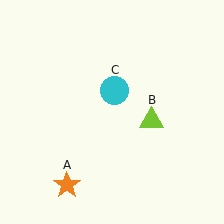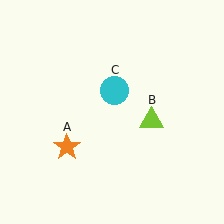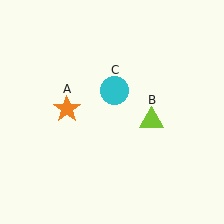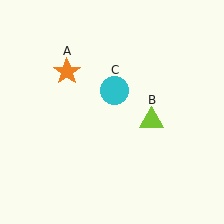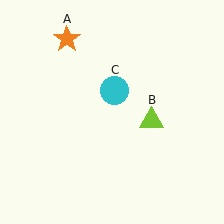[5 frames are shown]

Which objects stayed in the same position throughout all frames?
Lime triangle (object B) and cyan circle (object C) remained stationary.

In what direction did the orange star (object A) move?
The orange star (object A) moved up.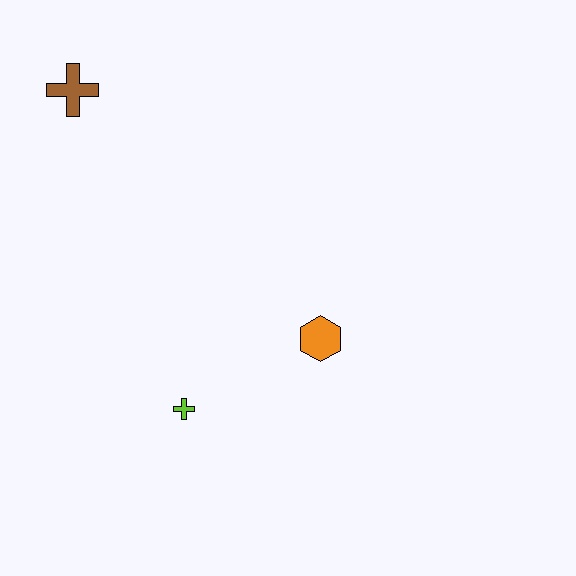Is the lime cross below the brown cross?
Yes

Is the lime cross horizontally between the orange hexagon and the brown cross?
Yes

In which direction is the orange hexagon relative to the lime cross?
The orange hexagon is to the right of the lime cross.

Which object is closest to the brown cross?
The lime cross is closest to the brown cross.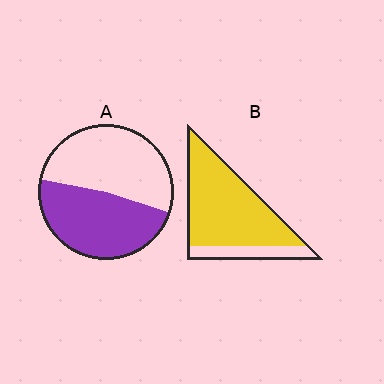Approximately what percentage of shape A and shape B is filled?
A is approximately 50% and B is approximately 80%.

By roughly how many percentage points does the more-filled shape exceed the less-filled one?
By roughly 30 percentage points (B over A).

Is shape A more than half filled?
Roughly half.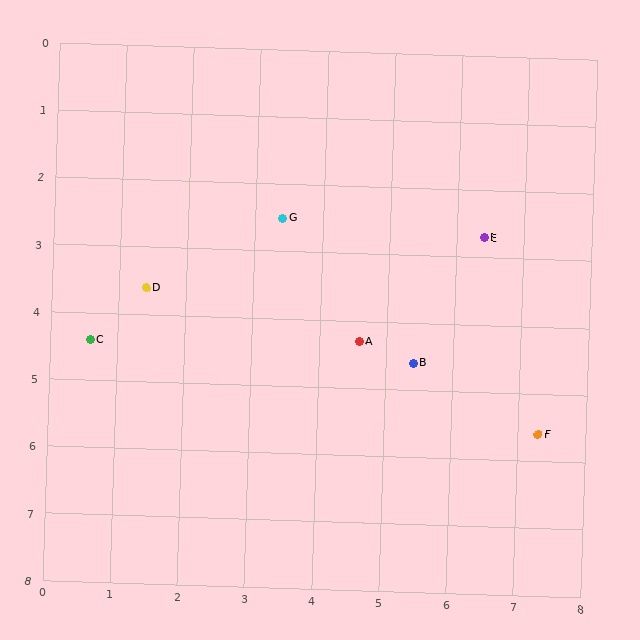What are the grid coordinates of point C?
Point C is at approximately (0.6, 4.4).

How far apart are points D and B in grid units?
Points D and B are about 4.1 grid units apart.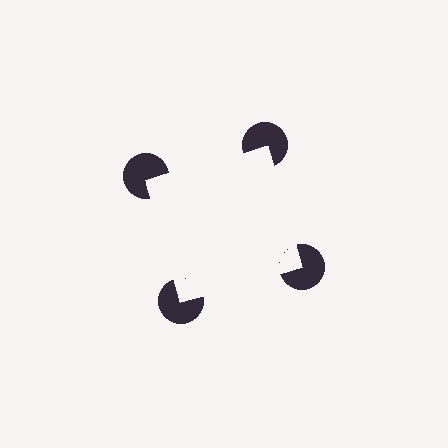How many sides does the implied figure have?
4 sides.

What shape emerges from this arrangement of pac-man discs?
An illusory square — its edges are inferred from the aligned wedge cuts in the pac-man discs, not physically drawn.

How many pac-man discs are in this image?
There are 4 — one at each vertex of the illusory square.